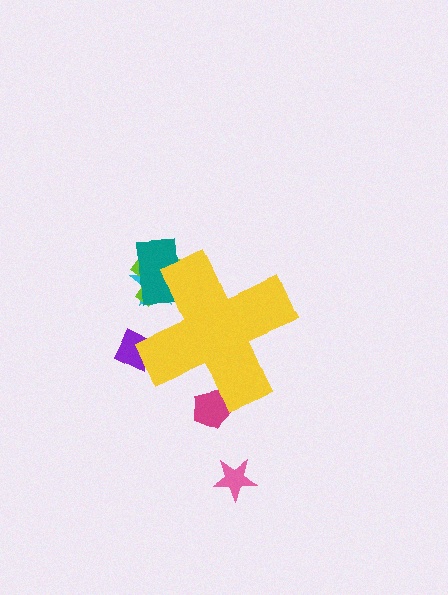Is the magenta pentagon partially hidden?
Yes, the magenta pentagon is partially hidden behind the yellow cross.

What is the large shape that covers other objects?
A yellow cross.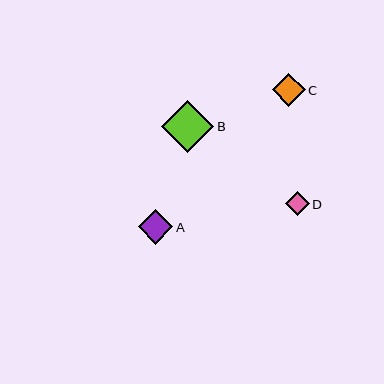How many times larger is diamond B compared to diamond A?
Diamond B is approximately 1.5 times the size of diamond A.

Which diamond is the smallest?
Diamond D is the smallest with a size of approximately 24 pixels.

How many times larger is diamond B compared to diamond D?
Diamond B is approximately 2.2 times the size of diamond D.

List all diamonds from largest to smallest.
From largest to smallest: B, A, C, D.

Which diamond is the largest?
Diamond B is the largest with a size of approximately 52 pixels.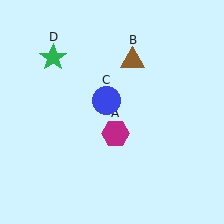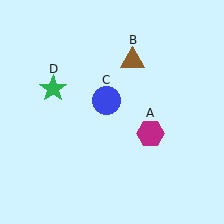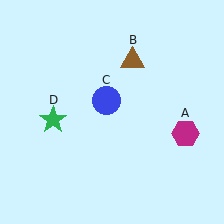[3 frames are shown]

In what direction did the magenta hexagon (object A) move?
The magenta hexagon (object A) moved right.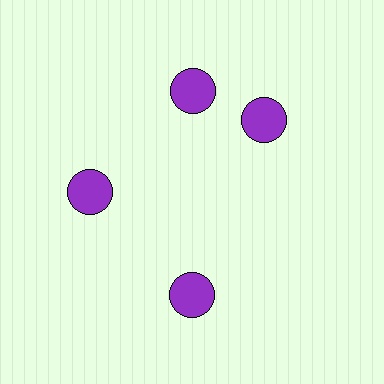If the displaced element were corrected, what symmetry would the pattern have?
It would have 4-fold rotational symmetry — the pattern would map onto itself every 90 degrees.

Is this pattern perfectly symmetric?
No. The 4 purple circles are arranged in a ring, but one element near the 3 o'clock position is rotated out of alignment along the ring, breaking the 4-fold rotational symmetry.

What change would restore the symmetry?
The symmetry would be restored by rotating it back into even spacing with its neighbors so that all 4 circles sit at equal angles and equal distance from the center.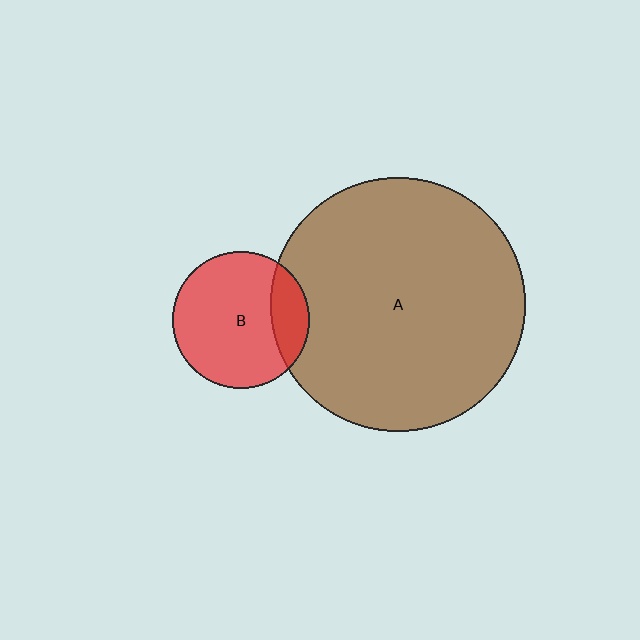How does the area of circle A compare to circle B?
Approximately 3.5 times.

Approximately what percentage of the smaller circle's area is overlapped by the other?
Approximately 20%.